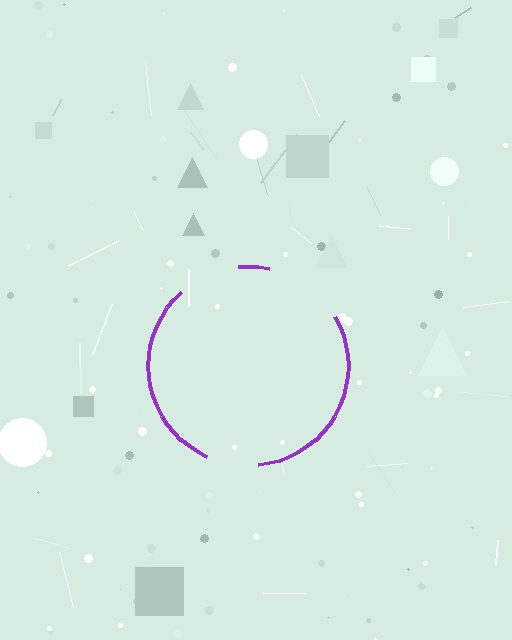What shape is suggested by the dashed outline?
The dashed outline suggests a circle.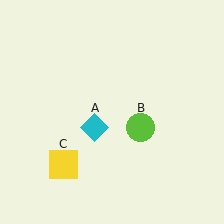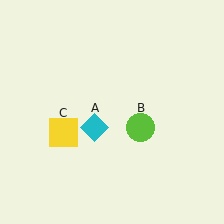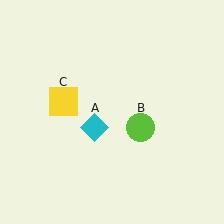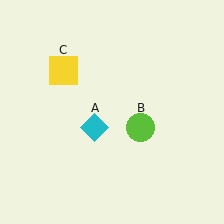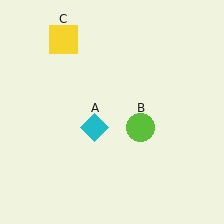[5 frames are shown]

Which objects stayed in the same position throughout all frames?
Cyan diamond (object A) and lime circle (object B) remained stationary.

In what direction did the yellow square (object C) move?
The yellow square (object C) moved up.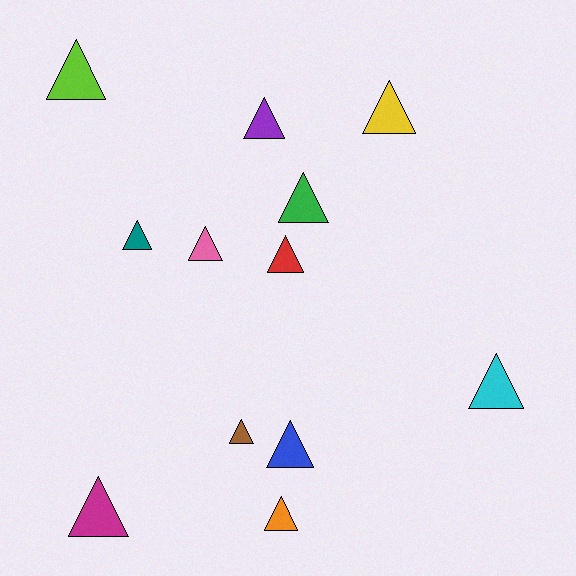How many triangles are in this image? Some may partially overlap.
There are 12 triangles.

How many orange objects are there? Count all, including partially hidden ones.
There is 1 orange object.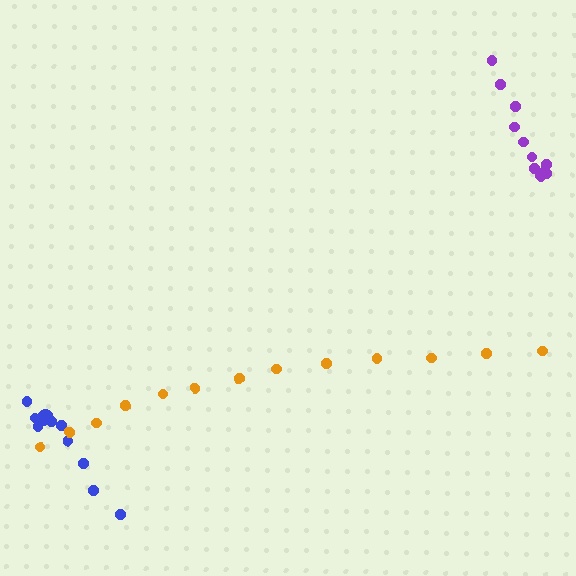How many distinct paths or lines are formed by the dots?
There are 3 distinct paths.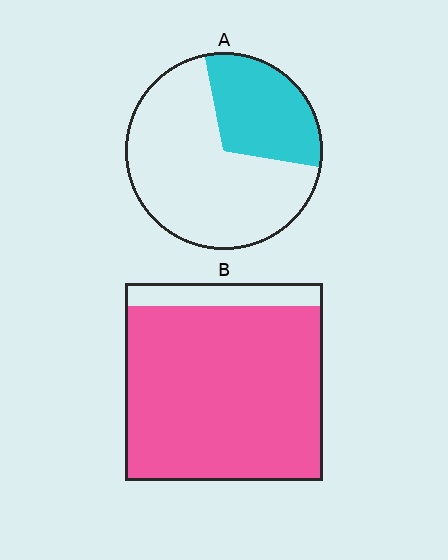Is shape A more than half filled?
No.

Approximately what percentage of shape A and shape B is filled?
A is approximately 30% and B is approximately 90%.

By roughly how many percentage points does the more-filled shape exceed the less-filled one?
By roughly 55 percentage points (B over A).